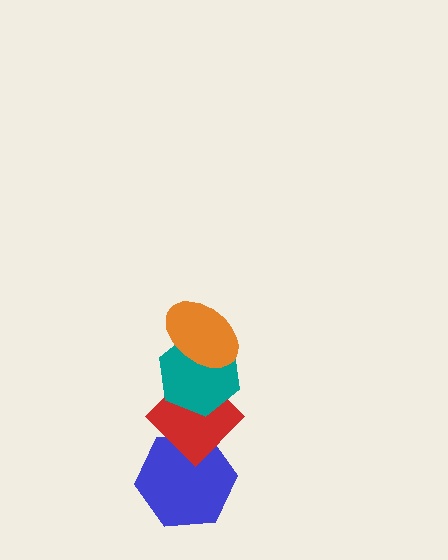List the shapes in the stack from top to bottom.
From top to bottom: the orange ellipse, the teal hexagon, the red diamond, the blue hexagon.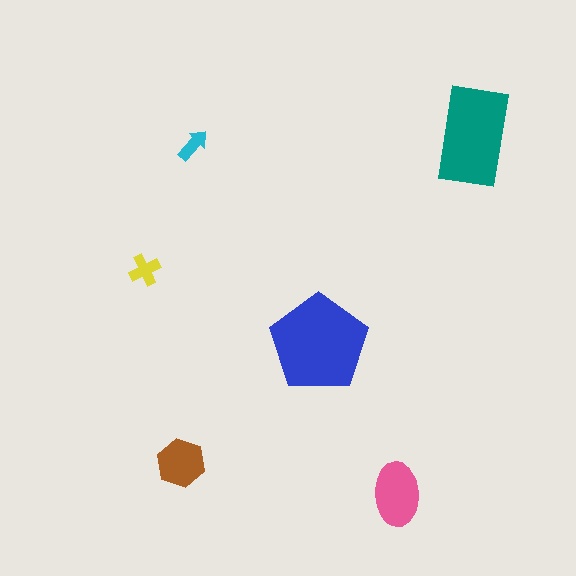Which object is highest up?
The teal rectangle is topmost.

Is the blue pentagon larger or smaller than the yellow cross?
Larger.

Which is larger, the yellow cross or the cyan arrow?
The yellow cross.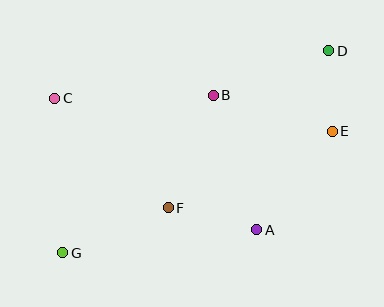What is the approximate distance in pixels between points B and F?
The distance between B and F is approximately 121 pixels.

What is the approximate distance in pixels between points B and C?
The distance between B and C is approximately 158 pixels.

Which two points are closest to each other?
Points D and E are closest to each other.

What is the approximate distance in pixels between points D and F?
The distance between D and F is approximately 225 pixels.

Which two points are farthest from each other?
Points D and G are farthest from each other.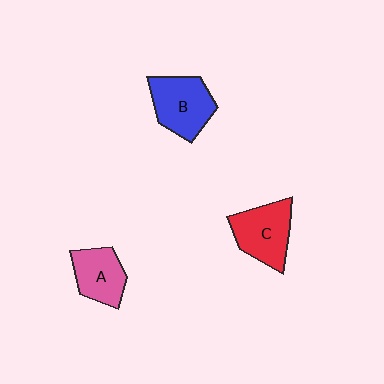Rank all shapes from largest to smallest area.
From largest to smallest: B (blue), C (red), A (pink).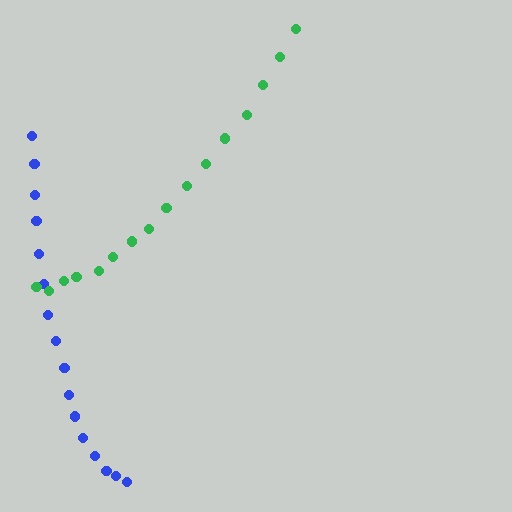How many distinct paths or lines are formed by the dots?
There are 2 distinct paths.